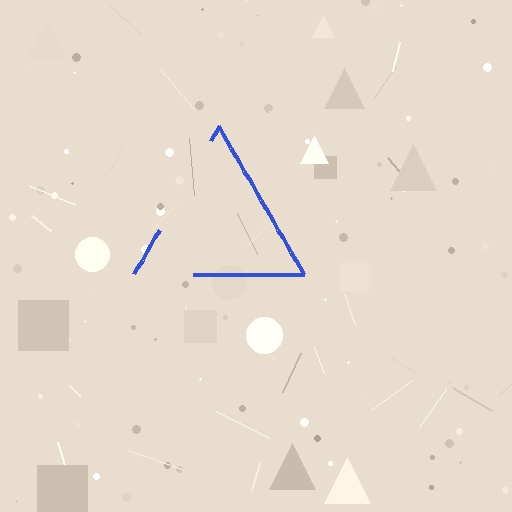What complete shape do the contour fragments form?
The contour fragments form a triangle.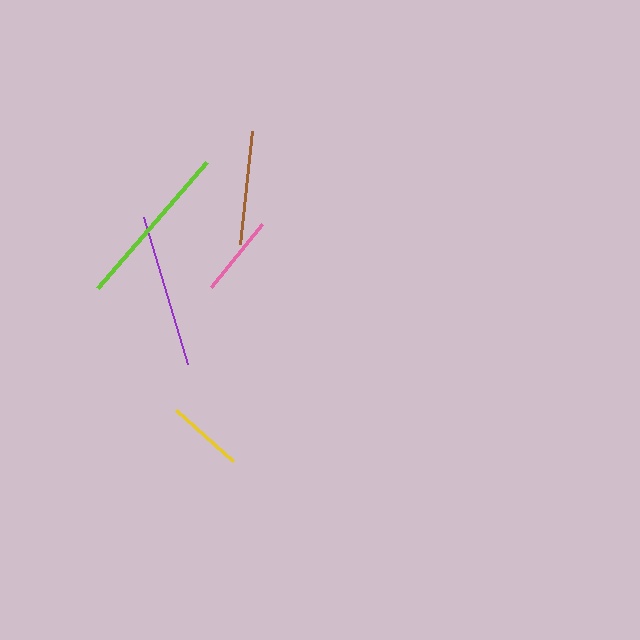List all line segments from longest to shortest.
From longest to shortest: lime, purple, brown, pink, yellow.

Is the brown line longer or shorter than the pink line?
The brown line is longer than the pink line.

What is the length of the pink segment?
The pink segment is approximately 81 pixels long.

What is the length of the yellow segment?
The yellow segment is approximately 77 pixels long.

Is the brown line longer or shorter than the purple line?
The purple line is longer than the brown line.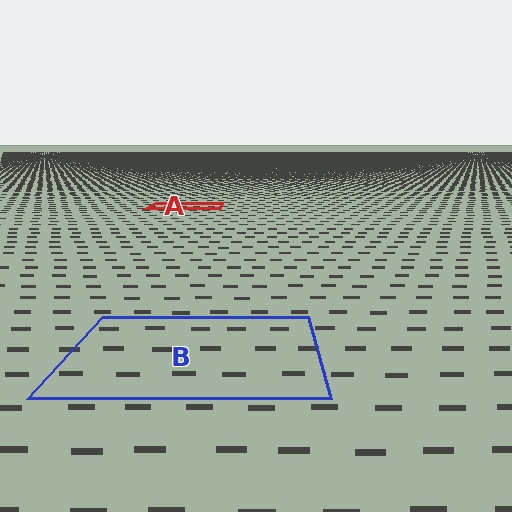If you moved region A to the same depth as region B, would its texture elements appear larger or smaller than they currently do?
They would appear larger. At a closer depth, the same texture elements are projected at a bigger on-screen size.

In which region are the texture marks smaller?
The texture marks are smaller in region A, because it is farther away.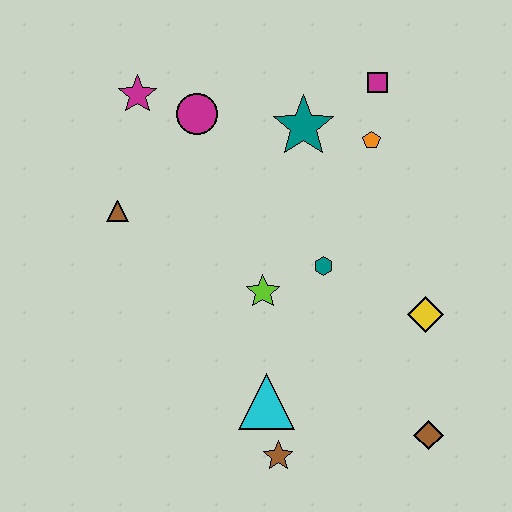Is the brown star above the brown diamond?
No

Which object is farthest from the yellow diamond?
The magenta star is farthest from the yellow diamond.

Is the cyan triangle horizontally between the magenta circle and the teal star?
Yes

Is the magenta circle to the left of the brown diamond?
Yes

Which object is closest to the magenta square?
The orange pentagon is closest to the magenta square.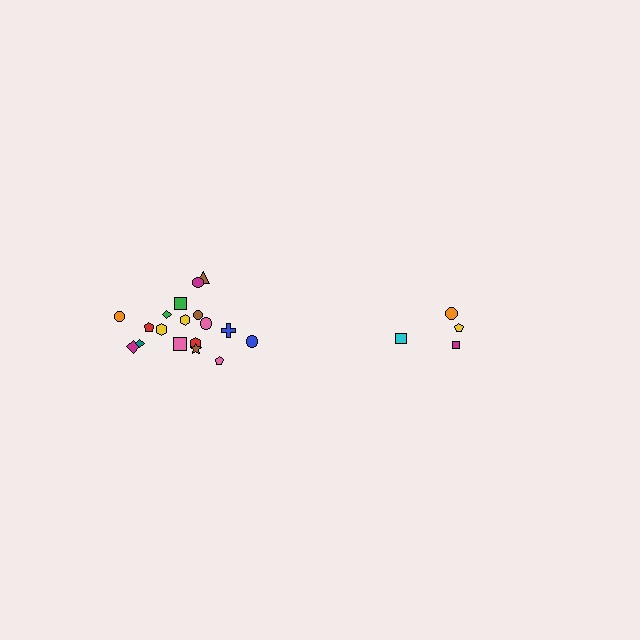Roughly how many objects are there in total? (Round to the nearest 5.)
Roughly 20 objects in total.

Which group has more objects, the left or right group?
The left group.